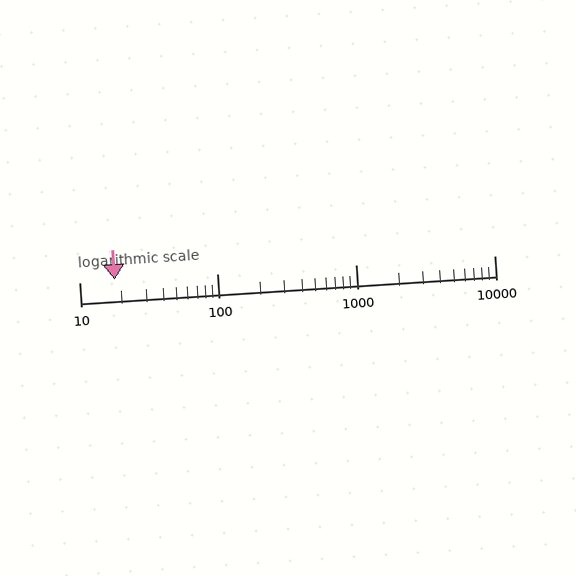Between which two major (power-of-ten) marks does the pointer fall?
The pointer is between 10 and 100.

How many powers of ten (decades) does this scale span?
The scale spans 3 decades, from 10 to 10000.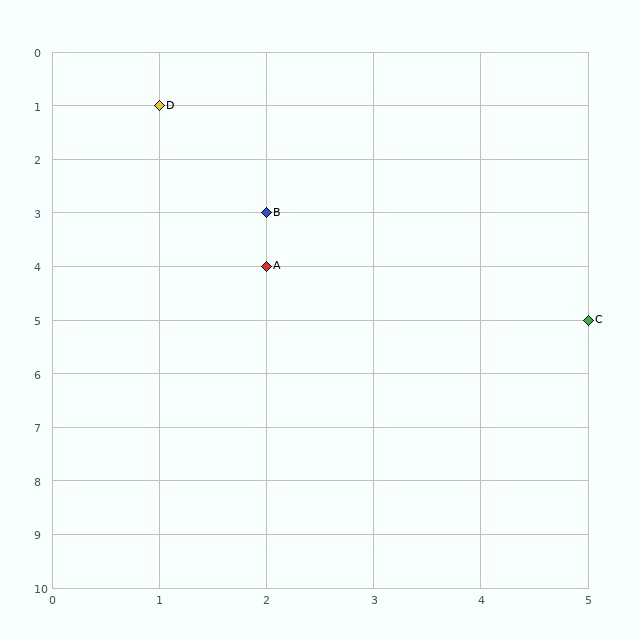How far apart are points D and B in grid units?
Points D and B are 1 column and 2 rows apart (about 2.2 grid units diagonally).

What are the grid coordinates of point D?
Point D is at grid coordinates (1, 1).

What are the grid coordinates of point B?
Point B is at grid coordinates (2, 3).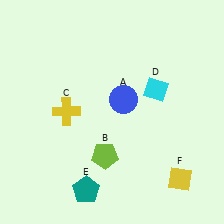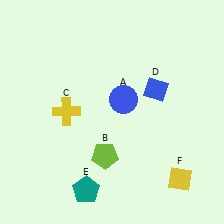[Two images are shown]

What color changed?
The diamond (D) changed from cyan in Image 1 to blue in Image 2.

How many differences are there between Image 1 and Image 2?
There is 1 difference between the two images.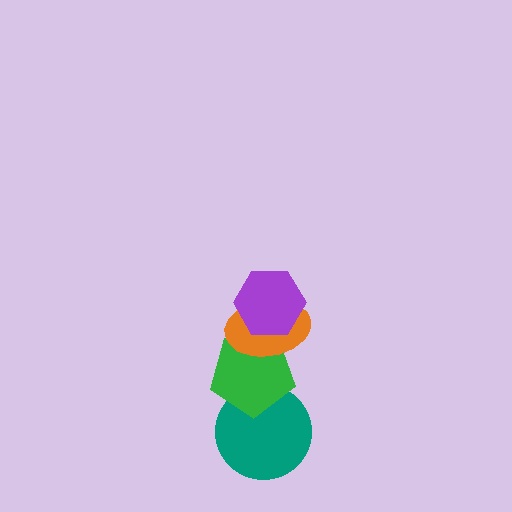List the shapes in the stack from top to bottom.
From top to bottom: the purple hexagon, the orange ellipse, the green pentagon, the teal circle.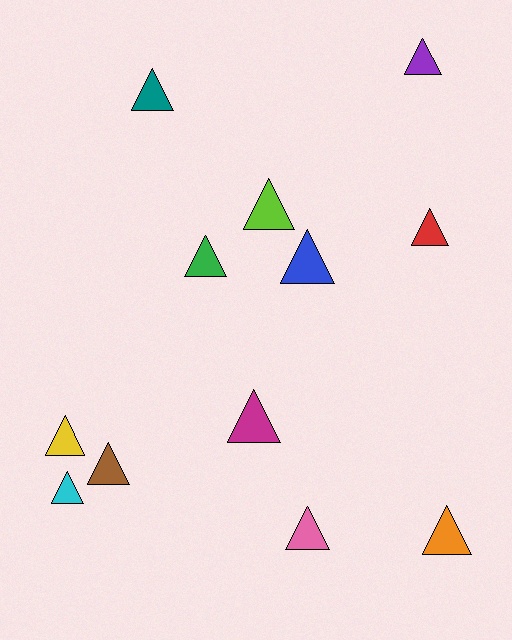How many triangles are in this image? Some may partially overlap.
There are 12 triangles.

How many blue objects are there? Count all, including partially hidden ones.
There is 1 blue object.